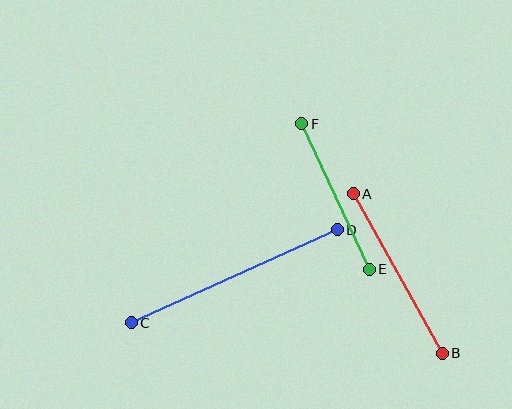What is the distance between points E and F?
The distance is approximately 160 pixels.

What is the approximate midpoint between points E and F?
The midpoint is at approximately (336, 197) pixels.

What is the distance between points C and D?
The distance is approximately 226 pixels.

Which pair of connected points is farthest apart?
Points C and D are farthest apart.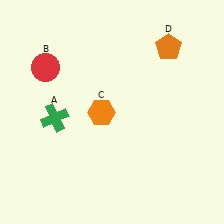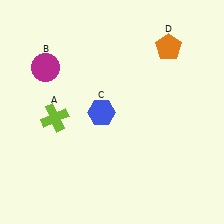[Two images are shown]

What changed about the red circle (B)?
In Image 1, B is red. In Image 2, it changed to magenta.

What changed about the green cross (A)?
In Image 1, A is green. In Image 2, it changed to lime.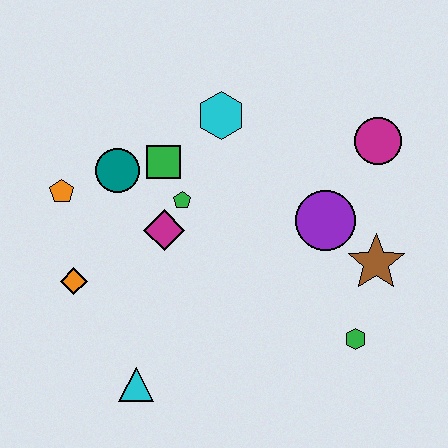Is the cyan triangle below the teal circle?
Yes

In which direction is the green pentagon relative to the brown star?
The green pentagon is to the left of the brown star.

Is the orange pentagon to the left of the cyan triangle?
Yes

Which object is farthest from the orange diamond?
The magenta circle is farthest from the orange diamond.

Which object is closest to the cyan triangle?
The orange diamond is closest to the cyan triangle.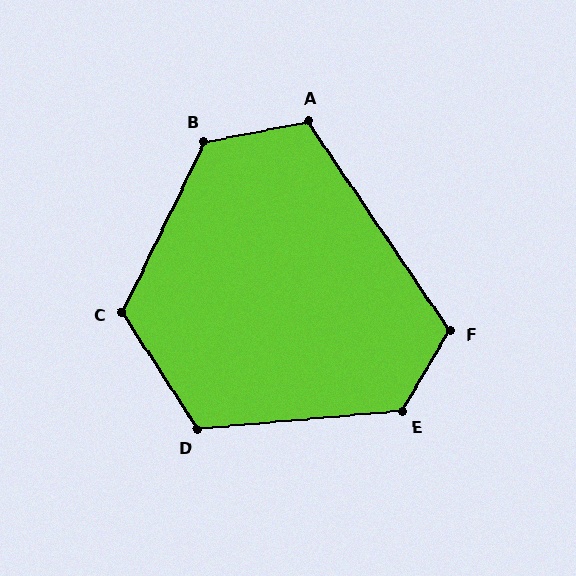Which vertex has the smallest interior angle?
A, at approximately 113 degrees.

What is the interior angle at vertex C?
Approximately 121 degrees (obtuse).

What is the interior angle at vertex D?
Approximately 118 degrees (obtuse).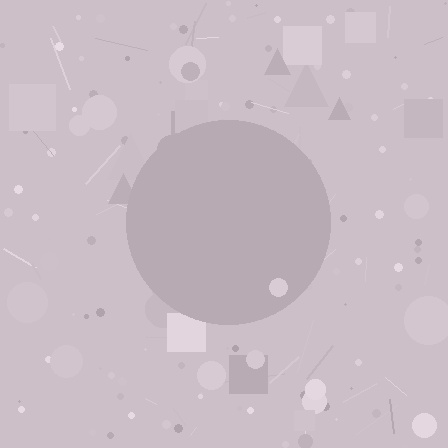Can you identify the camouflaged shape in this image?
The camouflaged shape is a circle.